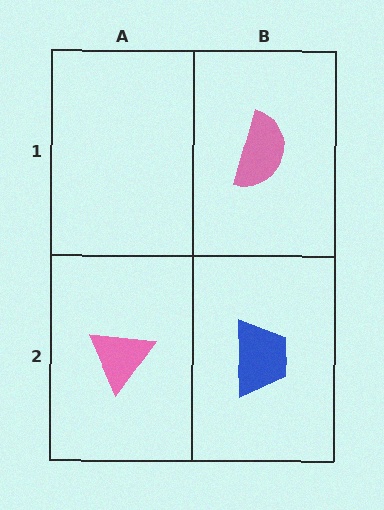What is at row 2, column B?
A blue trapezoid.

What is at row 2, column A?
A pink triangle.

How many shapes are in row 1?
1 shape.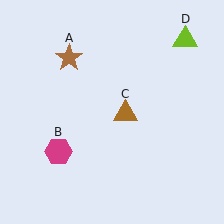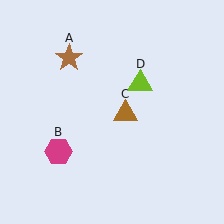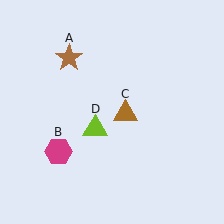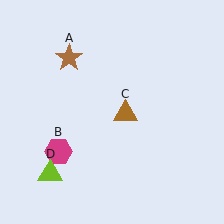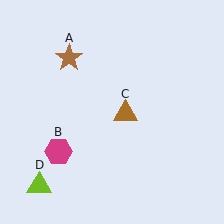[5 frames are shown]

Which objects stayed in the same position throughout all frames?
Brown star (object A) and magenta hexagon (object B) and brown triangle (object C) remained stationary.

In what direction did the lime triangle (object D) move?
The lime triangle (object D) moved down and to the left.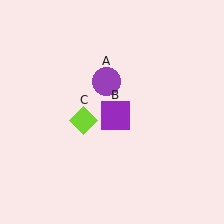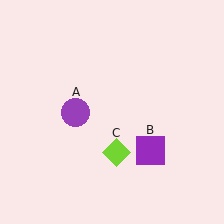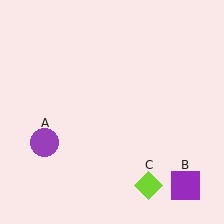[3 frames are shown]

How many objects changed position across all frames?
3 objects changed position: purple circle (object A), purple square (object B), lime diamond (object C).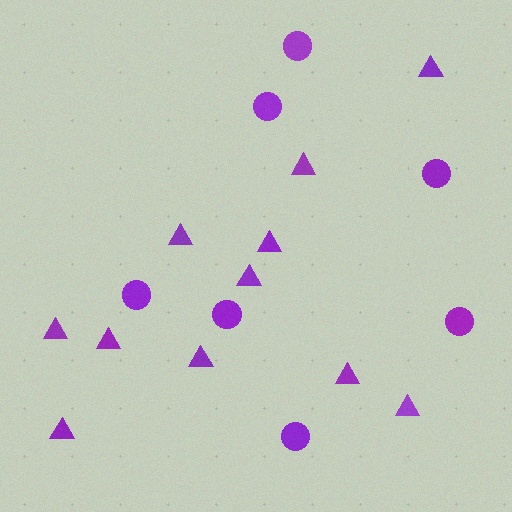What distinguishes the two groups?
There are 2 groups: one group of circles (7) and one group of triangles (11).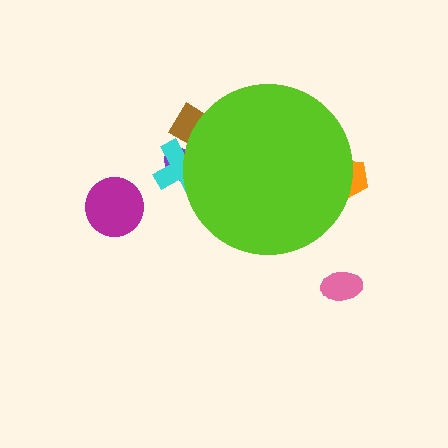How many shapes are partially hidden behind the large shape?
4 shapes are partially hidden.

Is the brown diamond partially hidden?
Yes, the brown diamond is partially hidden behind the lime circle.